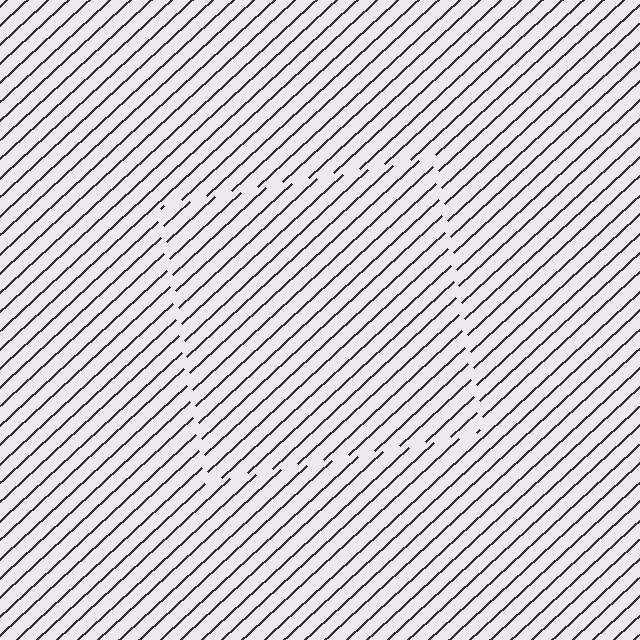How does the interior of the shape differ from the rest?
The interior of the shape contains the same grating, shifted by half a period — the contour is defined by the phase discontinuity where line-ends from the inner and outer gratings abut.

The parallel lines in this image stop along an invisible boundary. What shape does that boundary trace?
An illusory square. The interior of the shape contains the same grating, shifted by half a period — the contour is defined by the phase discontinuity where line-ends from the inner and outer gratings abut.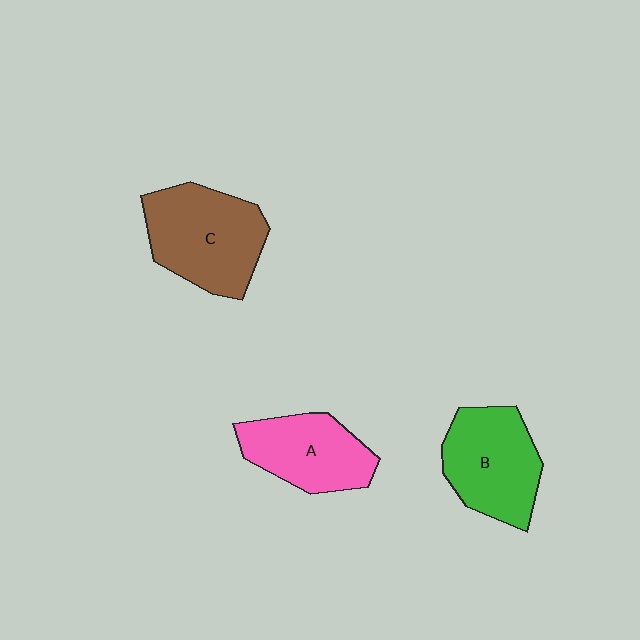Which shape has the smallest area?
Shape A (pink).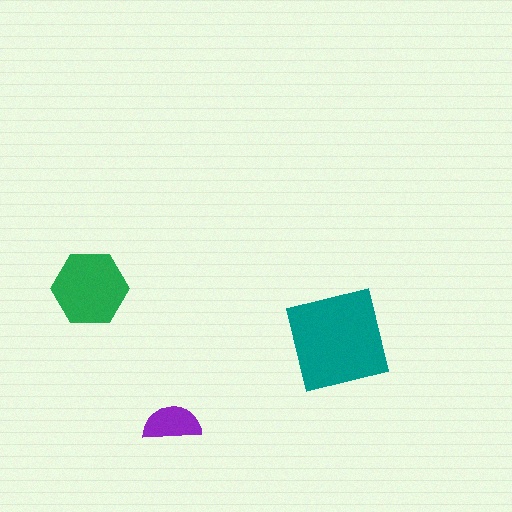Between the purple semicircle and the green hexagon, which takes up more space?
The green hexagon.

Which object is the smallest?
The purple semicircle.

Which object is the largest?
The teal square.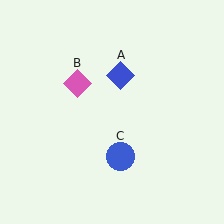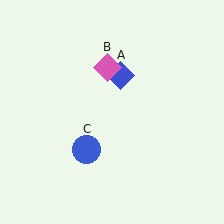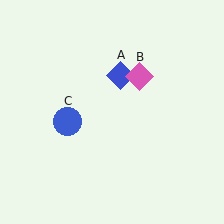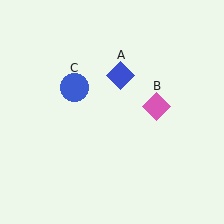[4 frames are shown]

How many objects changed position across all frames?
2 objects changed position: pink diamond (object B), blue circle (object C).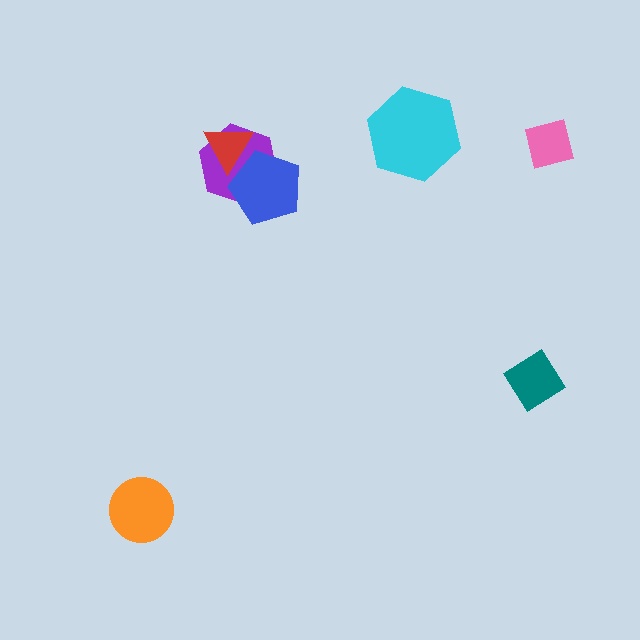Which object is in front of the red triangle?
The blue pentagon is in front of the red triangle.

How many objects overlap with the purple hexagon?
2 objects overlap with the purple hexagon.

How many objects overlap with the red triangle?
2 objects overlap with the red triangle.